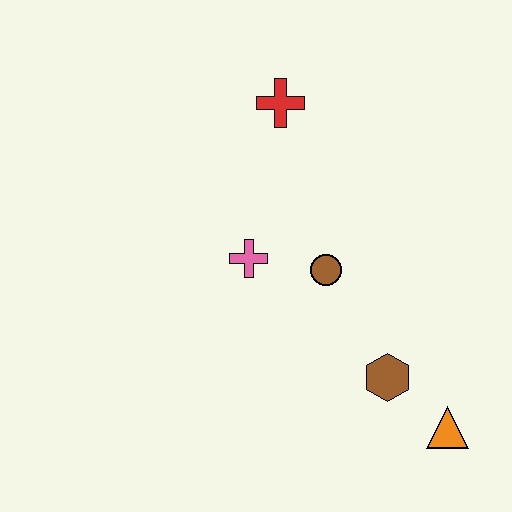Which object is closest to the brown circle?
The pink cross is closest to the brown circle.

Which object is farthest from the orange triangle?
The red cross is farthest from the orange triangle.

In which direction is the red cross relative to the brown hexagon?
The red cross is above the brown hexagon.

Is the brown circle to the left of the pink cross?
No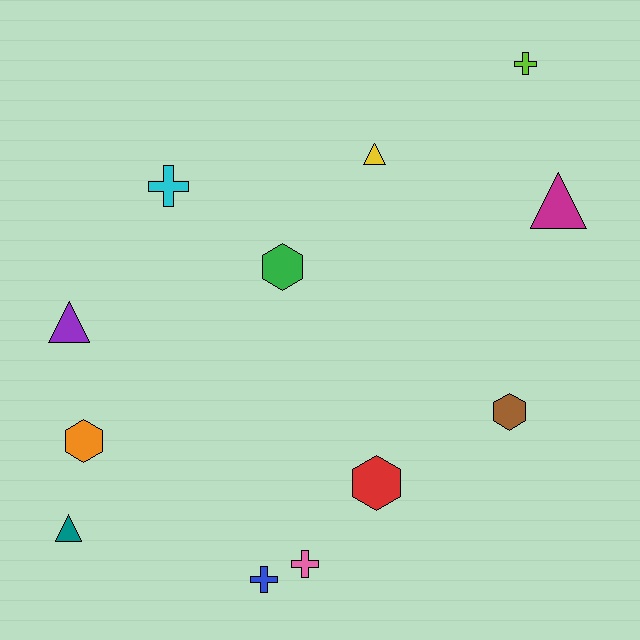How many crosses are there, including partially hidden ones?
There are 4 crosses.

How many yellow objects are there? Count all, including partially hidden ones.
There is 1 yellow object.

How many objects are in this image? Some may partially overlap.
There are 12 objects.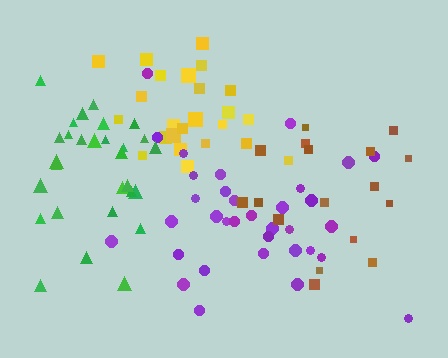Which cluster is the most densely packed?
Green.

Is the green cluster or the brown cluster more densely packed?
Green.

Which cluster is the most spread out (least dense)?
Brown.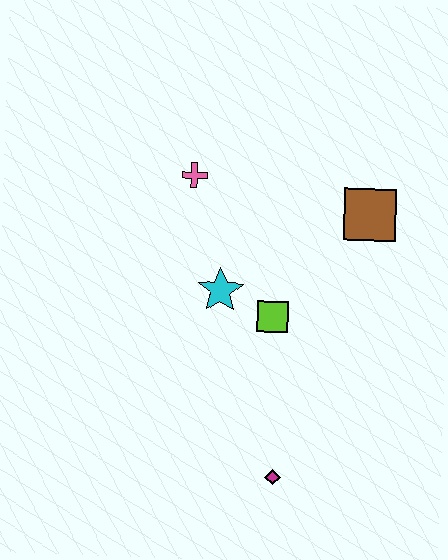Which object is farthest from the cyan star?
The magenta diamond is farthest from the cyan star.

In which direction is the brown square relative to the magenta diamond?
The brown square is above the magenta diamond.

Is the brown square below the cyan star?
No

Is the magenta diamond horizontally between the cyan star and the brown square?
Yes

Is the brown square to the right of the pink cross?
Yes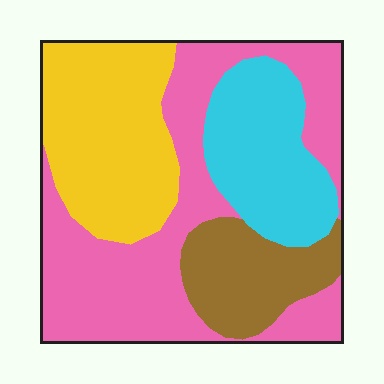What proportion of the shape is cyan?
Cyan takes up about one fifth (1/5) of the shape.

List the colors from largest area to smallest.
From largest to smallest: pink, yellow, cyan, brown.